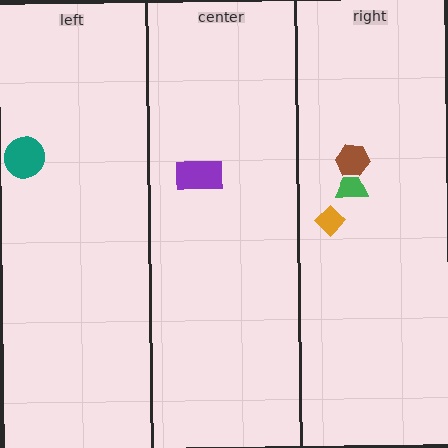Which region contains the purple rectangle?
The center region.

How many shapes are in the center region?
1.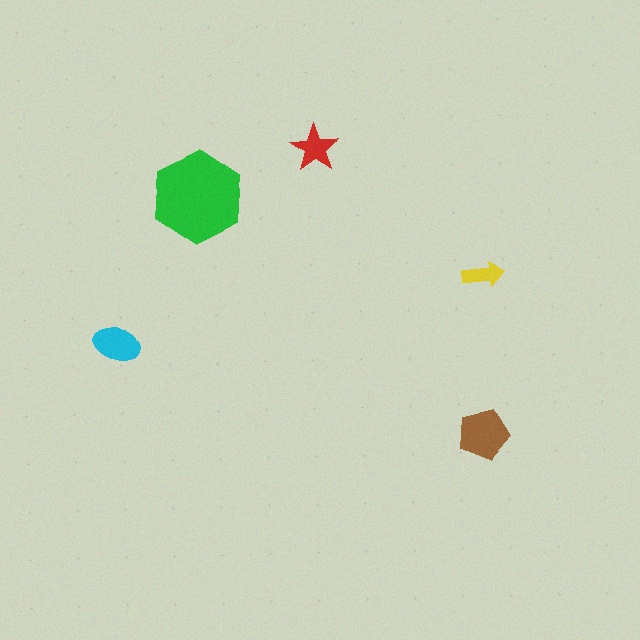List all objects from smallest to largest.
The yellow arrow, the red star, the cyan ellipse, the brown pentagon, the green hexagon.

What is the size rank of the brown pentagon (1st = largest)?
2nd.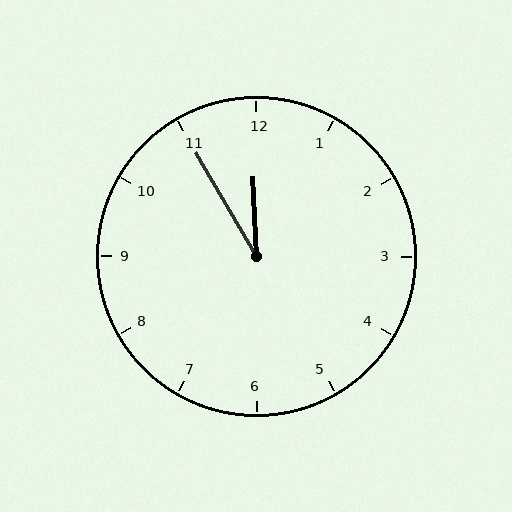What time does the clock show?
11:55.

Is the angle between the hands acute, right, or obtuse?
It is acute.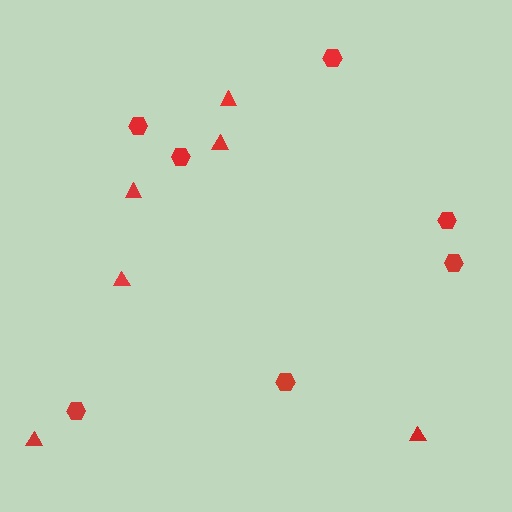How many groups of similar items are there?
There are 2 groups: one group of hexagons (7) and one group of triangles (6).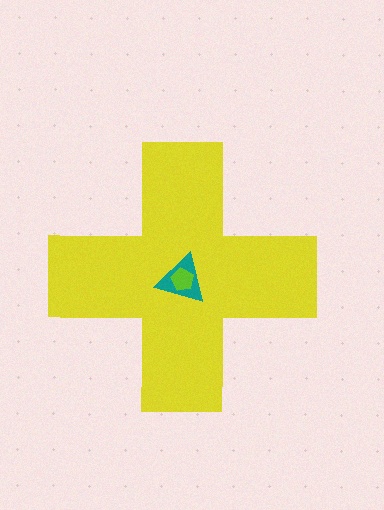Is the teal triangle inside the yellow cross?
Yes.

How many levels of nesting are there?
3.